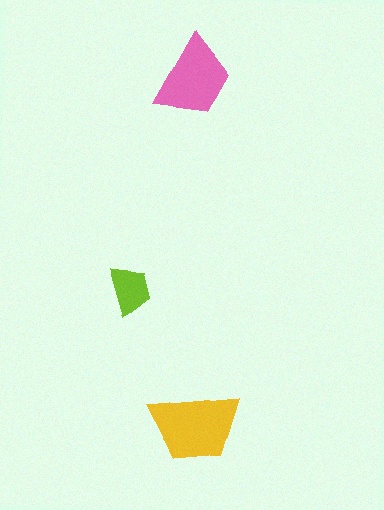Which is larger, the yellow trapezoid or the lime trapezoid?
The yellow one.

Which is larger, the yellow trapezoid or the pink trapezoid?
The yellow one.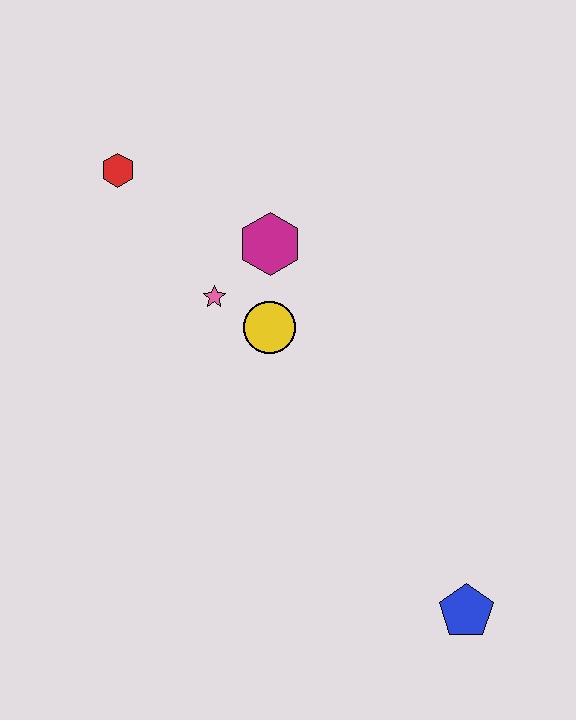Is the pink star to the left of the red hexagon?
No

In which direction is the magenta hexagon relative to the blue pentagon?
The magenta hexagon is above the blue pentagon.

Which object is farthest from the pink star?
The blue pentagon is farthest from the pink star.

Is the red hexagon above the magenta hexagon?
Yes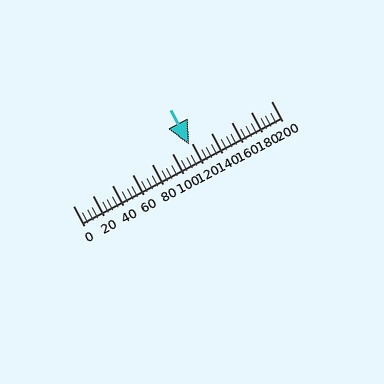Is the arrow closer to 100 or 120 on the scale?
The arrow is closer to 120.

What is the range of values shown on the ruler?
The ruler shows values from 0 to 200.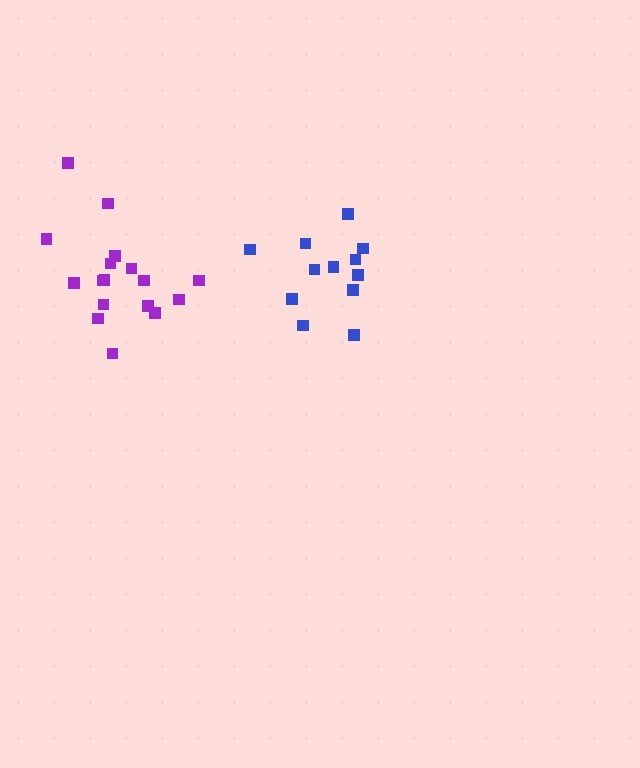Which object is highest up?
The blue cluster is topmost.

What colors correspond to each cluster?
The clusters are colored: blue, purple.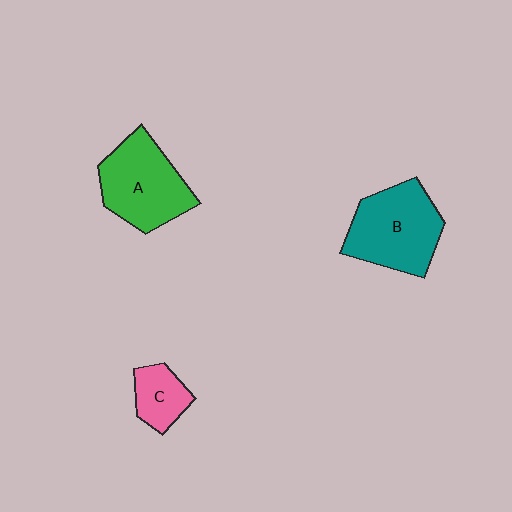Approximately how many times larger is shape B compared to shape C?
Approximately 2.3 times.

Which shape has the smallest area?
Shape C (pink).